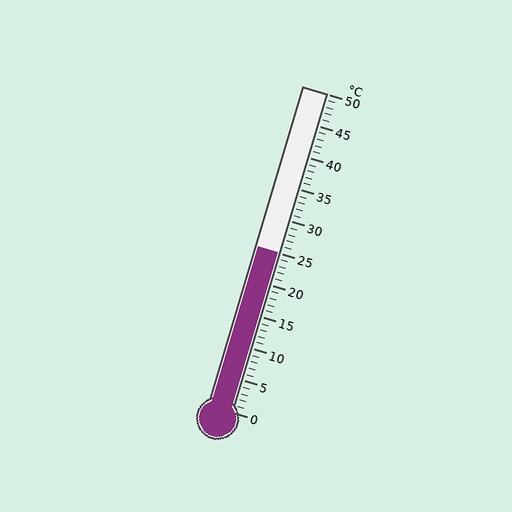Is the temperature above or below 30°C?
The temperature is below 30°C.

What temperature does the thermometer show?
The thermometer shows approximately 25°C.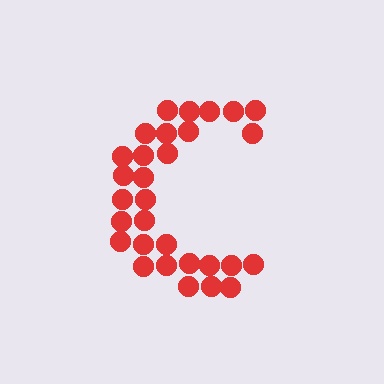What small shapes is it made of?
It is made of small circles.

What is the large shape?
The large shape is the letter C.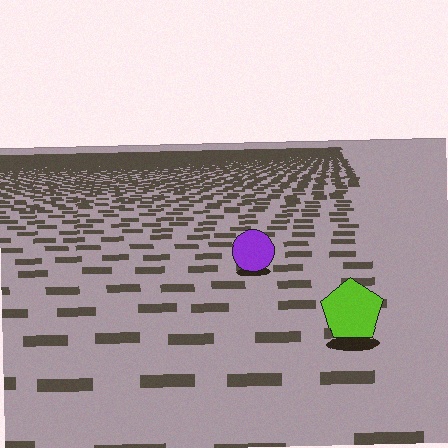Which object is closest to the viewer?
The lime pentagon is closest. The texture marks near it are larger and more spread out.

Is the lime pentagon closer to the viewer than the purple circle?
Yes. The lime pentagon is closer — you can tell from the texture gradient: the ground texture is coarser near it.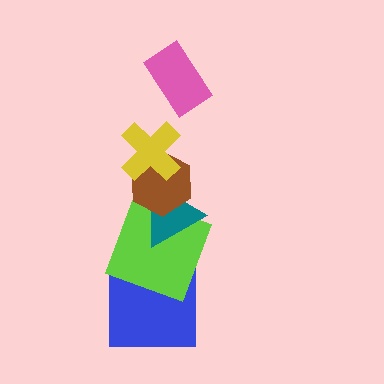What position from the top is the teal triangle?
The teal triangle is 4th from the top.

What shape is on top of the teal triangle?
The brown hexagon is on top of the teal triangle.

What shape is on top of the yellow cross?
The pink rectangle is on top of the yellow cross.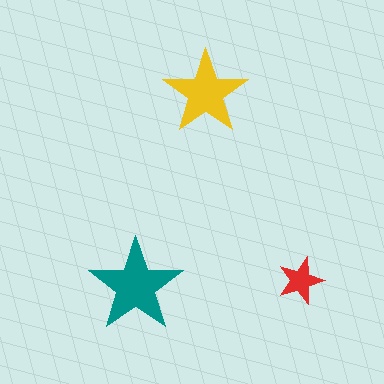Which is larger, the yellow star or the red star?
The yellow one.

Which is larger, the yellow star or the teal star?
The teal one.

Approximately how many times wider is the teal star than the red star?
About 2 times wider.